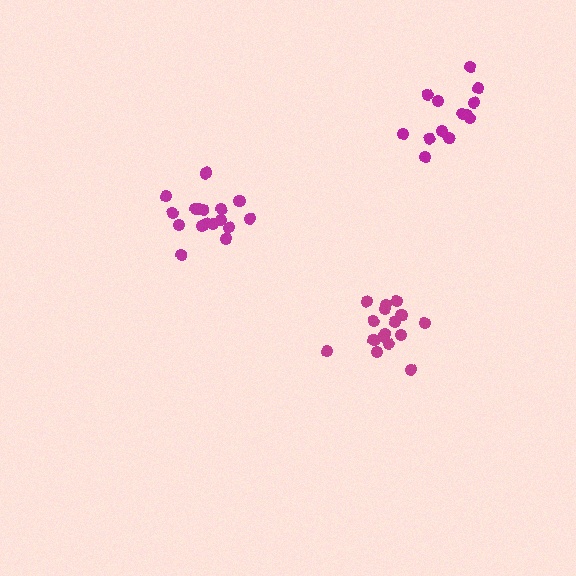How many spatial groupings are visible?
There are 3 spatial groupings.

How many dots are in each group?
Group 1: 17 dots, Group 2: 16 dots, Group 3: 13 dots (46 total).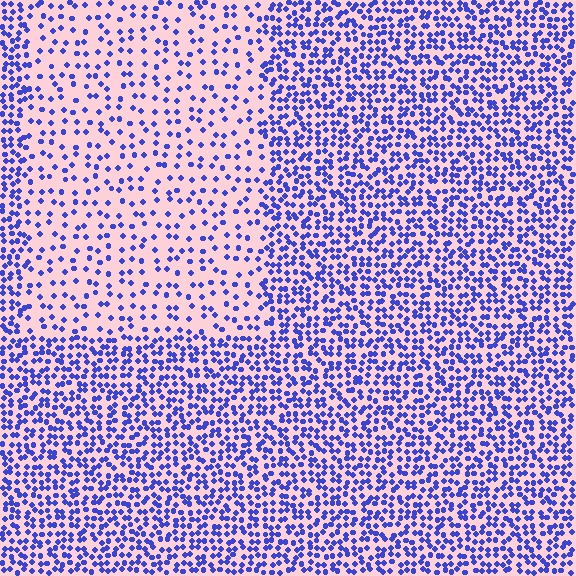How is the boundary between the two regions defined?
The boundary is defined by a change in element density (approximately 2.4x ratio). All elements are the same color, size, and shape.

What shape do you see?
I see a rectangle.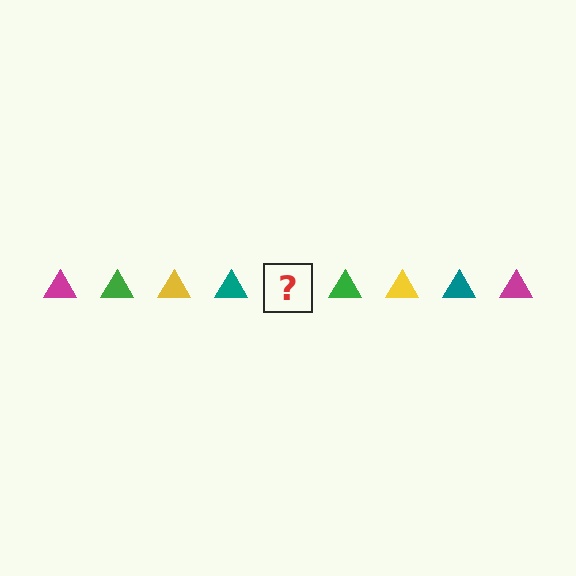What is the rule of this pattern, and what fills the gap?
The rule is that the pattern cycles through magenta, green, yellow, teal triangles. The gap should be filled with a magenta triangle.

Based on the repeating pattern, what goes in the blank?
The blank should be a magenta triangle.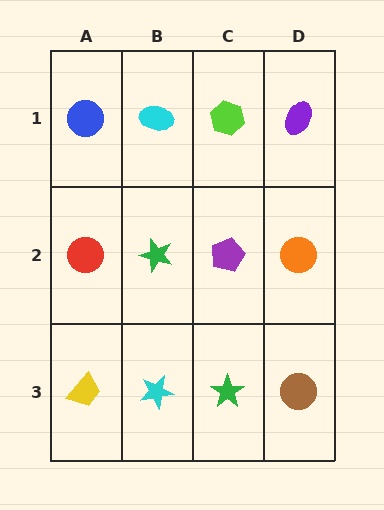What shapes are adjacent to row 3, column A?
A red circle (row 2, column A), a cyan star (row 3, column B).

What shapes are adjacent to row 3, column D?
An orange circle (row 2, column D), a green star (row 3, column C).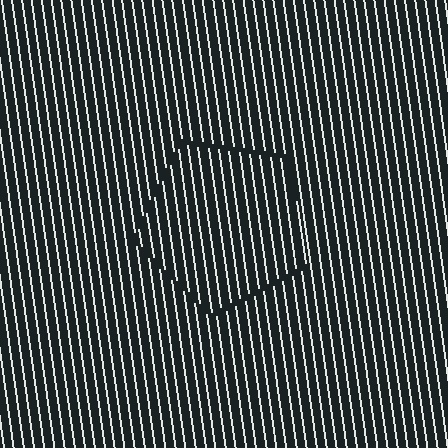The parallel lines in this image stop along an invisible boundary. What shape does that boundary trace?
An illusory pentagon. The interior of the shape contains the same grating, shifted by half a period — the contour is defined by the phase discontinuity where line-ends from the inner and outer gratings abut.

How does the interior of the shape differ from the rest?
The interior of the shape contains the same grating, shifted by half a period — the contour is defined by the phase discontinuity where line-ends from the inner and outer gratings abut.